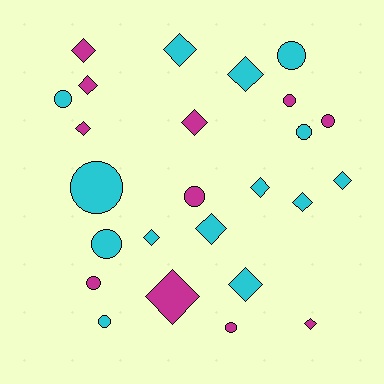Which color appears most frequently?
Cyan, with 14 objects.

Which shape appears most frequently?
Diamond, with 14 objects.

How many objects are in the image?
There are 25 objects.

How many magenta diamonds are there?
There are 6 magenta diamonds.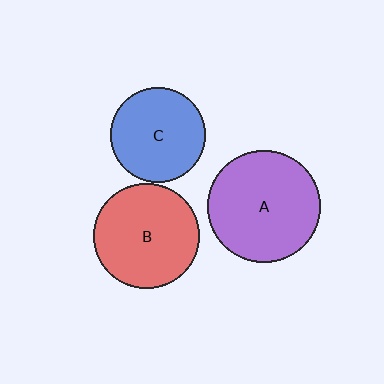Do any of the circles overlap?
No, none of the circles overlap.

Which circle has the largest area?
Circle A (purple).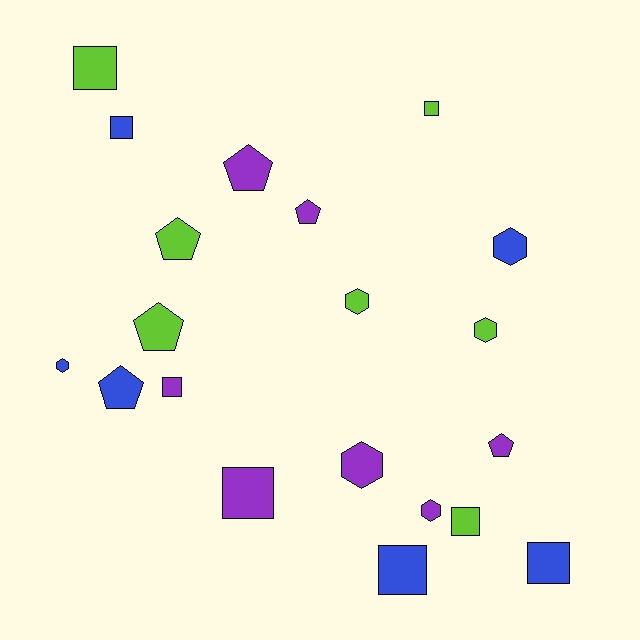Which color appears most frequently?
Purple, with 7 objects.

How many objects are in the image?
There are 20 objects.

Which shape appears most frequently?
Square, with 8 objects.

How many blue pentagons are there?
There is 1 blue pentagon.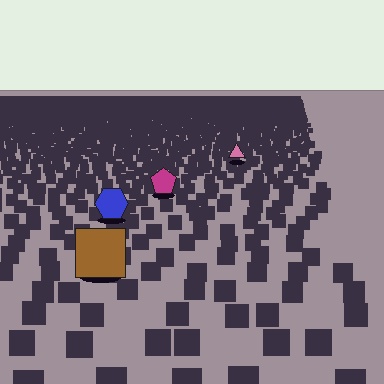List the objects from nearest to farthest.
From nearest to farthest: the brown square, the blue hexagon, the magenta pentagon, the pink triangle.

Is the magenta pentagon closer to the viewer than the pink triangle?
Yes. The magenta pentagon is closer — you can tell from the texture gradient: the ground texture is coarser near it.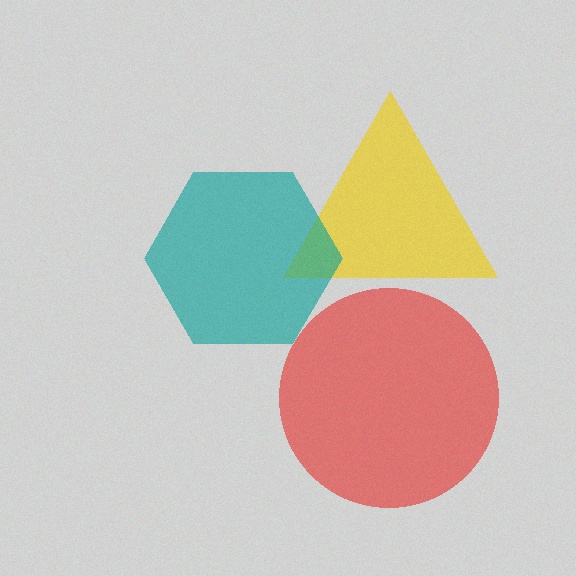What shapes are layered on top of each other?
The layered shapes are: a red circle, a yellow triangle, a teal hexagon.